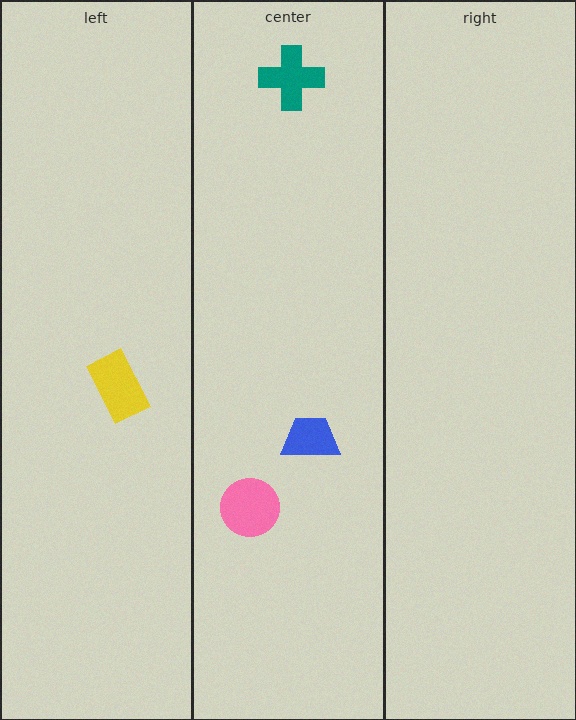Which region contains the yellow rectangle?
The left region.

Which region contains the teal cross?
The center region.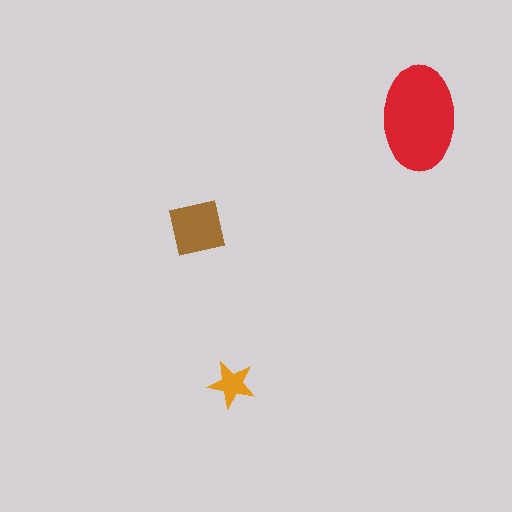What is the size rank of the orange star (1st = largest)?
3rd.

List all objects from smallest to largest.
The orange star, the brown square, the red ellipse.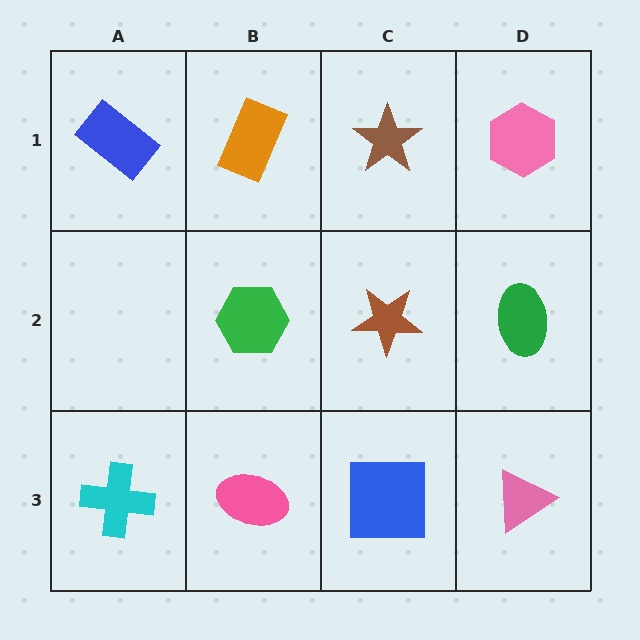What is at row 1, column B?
An orange rectangle.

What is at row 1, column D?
A pink hexagon.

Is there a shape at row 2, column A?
No, that cell is empty.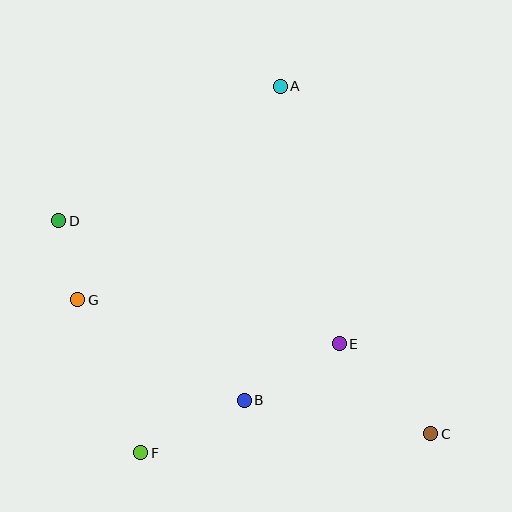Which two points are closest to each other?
Points D and G are closest to each other.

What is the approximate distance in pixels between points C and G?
The distance between C and G is approximately 377 pixels.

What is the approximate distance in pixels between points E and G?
The distance between E and G is approximately 265 pixels.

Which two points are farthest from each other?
Points C and D are farthest from each other.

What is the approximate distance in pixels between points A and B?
The distance between A and B is approximately 316 pixels.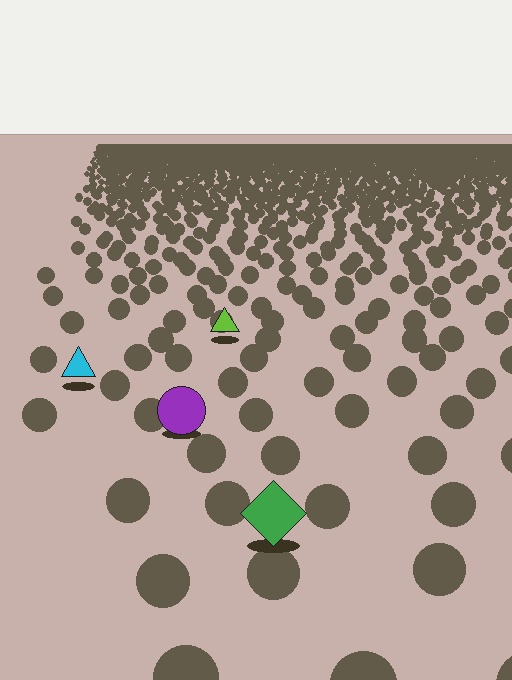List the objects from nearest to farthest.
From nearest to farthest: the green diamond, the purple circle, the cyan triangle, the lime triangle.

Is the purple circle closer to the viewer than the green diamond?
No. The green diamond is closer — you can tell from the texture gradient: the ground texture is coarser near it.